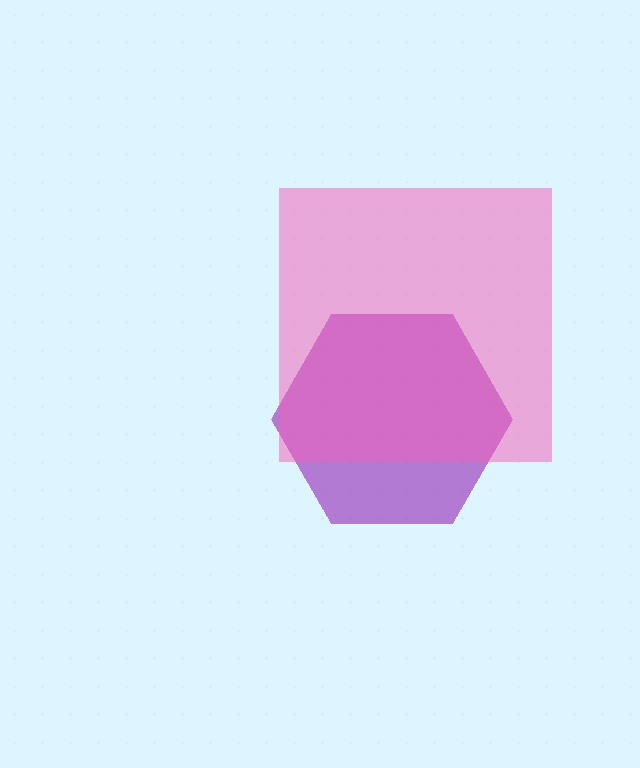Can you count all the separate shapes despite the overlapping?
Yes, there are 2 separate shapes.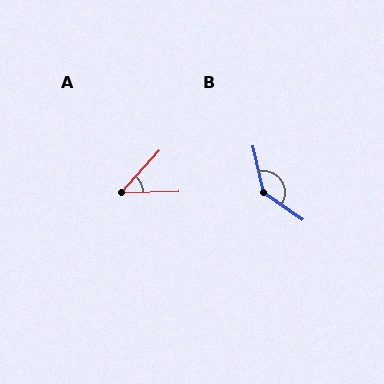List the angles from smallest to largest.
A (47°), B (138°).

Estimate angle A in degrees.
Approximately 47 degrees.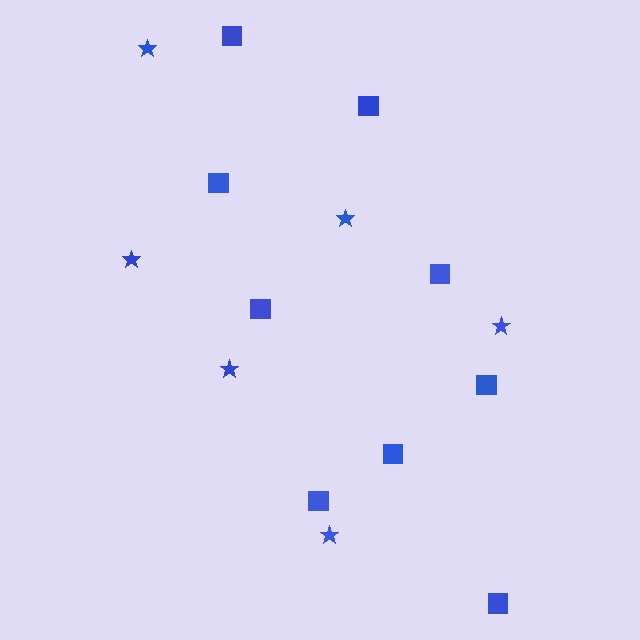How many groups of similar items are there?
There are 2 groups: one group of stars (6) and one group of squares (9).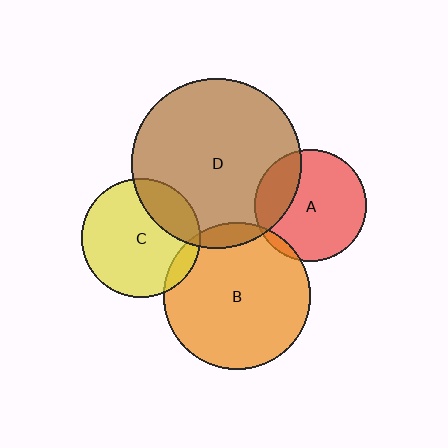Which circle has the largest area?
Circle D (brown).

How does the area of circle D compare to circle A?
Approximately 2.3 times.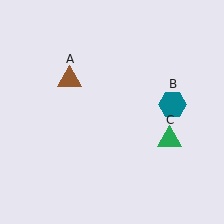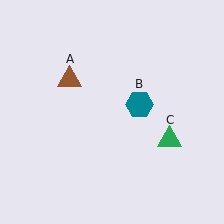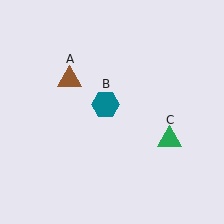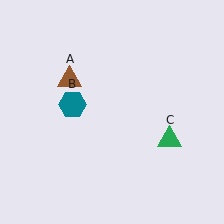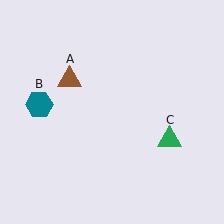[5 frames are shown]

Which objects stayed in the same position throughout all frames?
Brown triangle (object A) and green triangle (object C) remained stationary.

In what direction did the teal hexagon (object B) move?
The teal hexagon (object B) moved left.